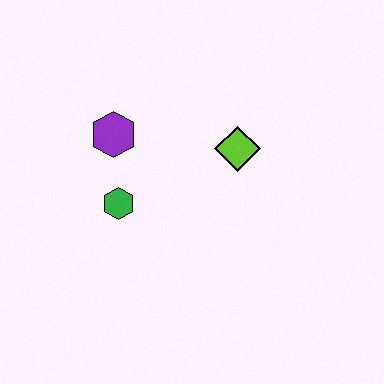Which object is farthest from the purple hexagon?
The lime diamond is farthest from the purple hexagon.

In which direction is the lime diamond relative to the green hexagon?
The lime diamond is to the right of the green hexagon.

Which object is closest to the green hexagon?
The purple hexagon is closest to the green hexagon.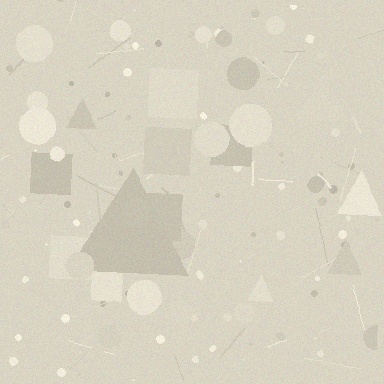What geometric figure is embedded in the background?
A triangle is embedded in the background.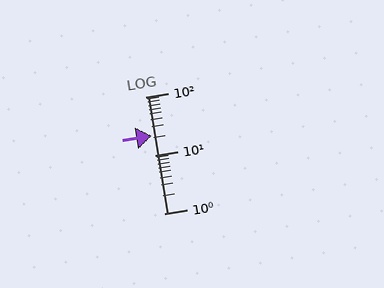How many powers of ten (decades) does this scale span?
The scale spans 2 decades, from 1 to 100.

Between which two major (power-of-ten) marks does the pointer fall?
The pointer is between 10 and 100.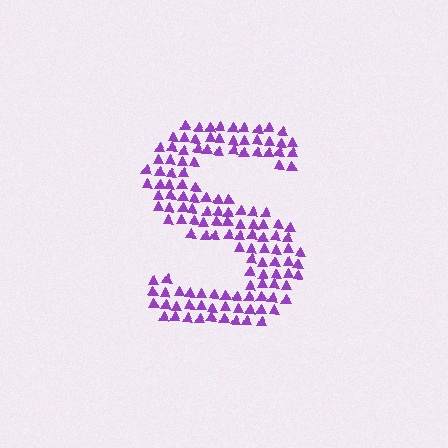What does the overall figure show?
The overall figure shows the letter S.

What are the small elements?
The small elements are triangles.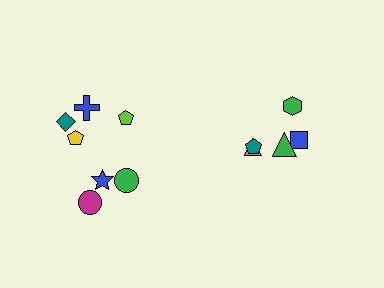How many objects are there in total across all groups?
There are 12 objects.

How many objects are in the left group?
There are 7 objects.